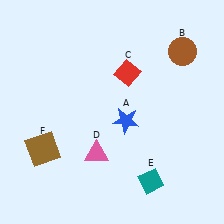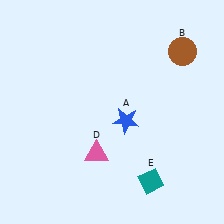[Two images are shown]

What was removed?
The brown square (F), the red diamond (C) were removed in Image 2.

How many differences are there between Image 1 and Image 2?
There are 2 differences between the two images.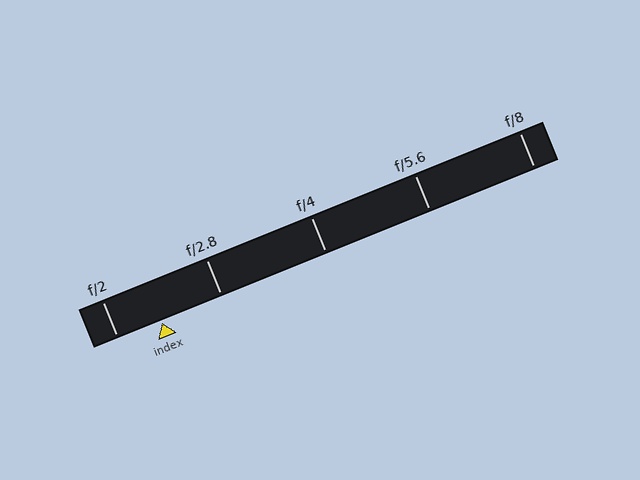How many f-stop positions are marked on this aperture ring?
There are 5 f-stop positions marked.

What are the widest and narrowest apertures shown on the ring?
The widest aperture shown is f/2 and the narrowest is f/8.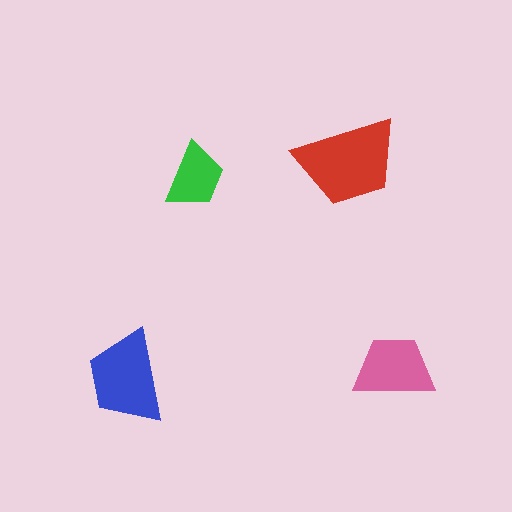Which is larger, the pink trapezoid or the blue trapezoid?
The blue one.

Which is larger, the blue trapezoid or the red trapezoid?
The red one.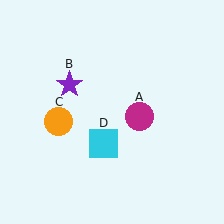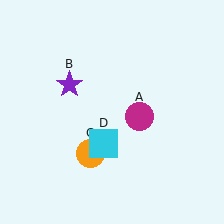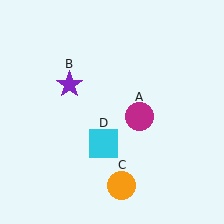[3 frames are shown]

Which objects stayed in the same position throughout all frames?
Magenta circle (object A) and purple star (object B) and cyan square (object D) remained stationary.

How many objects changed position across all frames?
1 object changed position: orange circle (object C).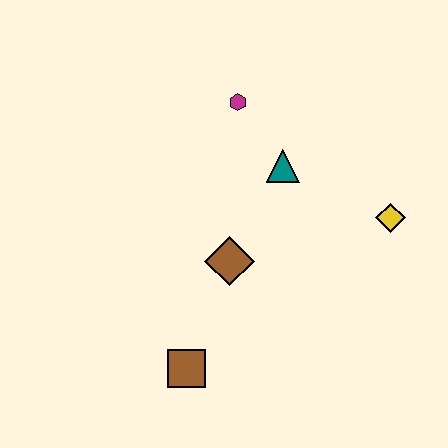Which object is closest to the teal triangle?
The magenta hexagon is closest to the teal triangle.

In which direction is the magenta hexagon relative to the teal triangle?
The magenta hexagon is above the teal triangle.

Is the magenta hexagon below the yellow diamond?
No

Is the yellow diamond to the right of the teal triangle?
Yes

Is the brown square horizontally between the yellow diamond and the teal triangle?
No